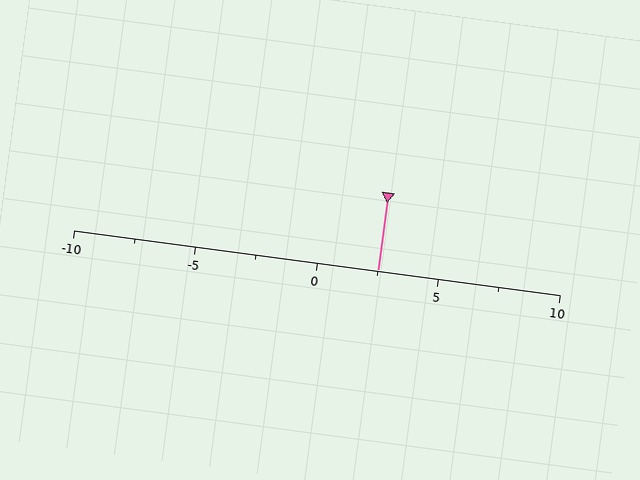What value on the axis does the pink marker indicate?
The marker indicates approximately 2.5.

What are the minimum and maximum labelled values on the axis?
The axis runs from -10 to 10.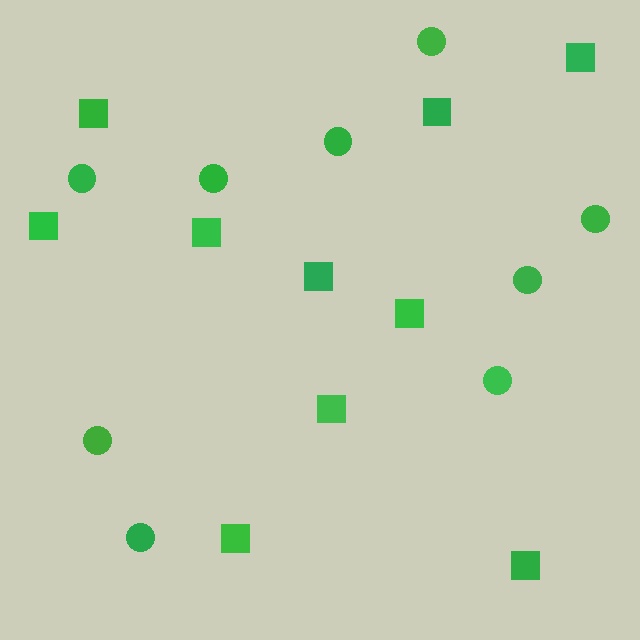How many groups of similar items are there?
There are 2 groups: one group of squares (10) and one group of circles (9).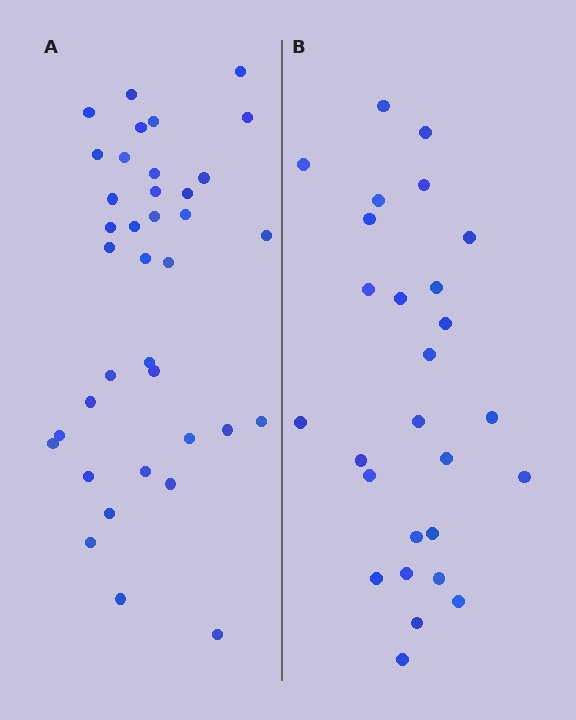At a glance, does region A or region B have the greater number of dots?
Region A (the left region) has more dots.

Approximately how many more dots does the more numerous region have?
Region A has roughly 10 or so more dots than region B.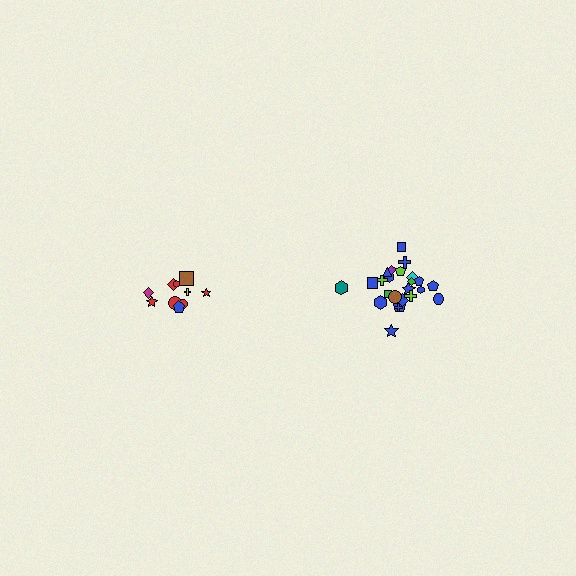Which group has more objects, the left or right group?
The right group.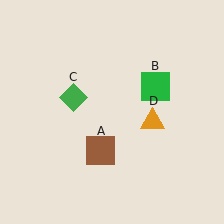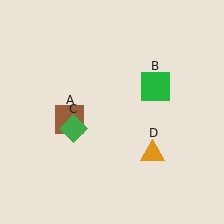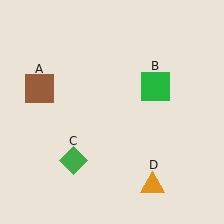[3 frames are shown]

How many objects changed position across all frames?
3 objects changed position: brown square (object A), green diamond (object C), orange triangle (object D).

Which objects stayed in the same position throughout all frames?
Green square (object B) remained stationary.